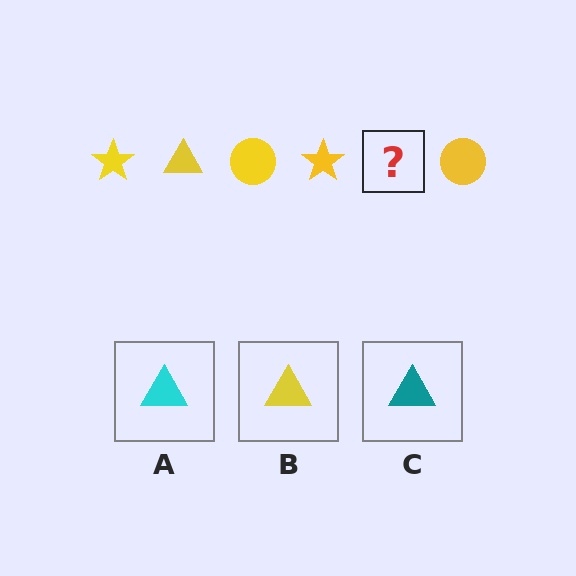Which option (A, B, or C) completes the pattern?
B.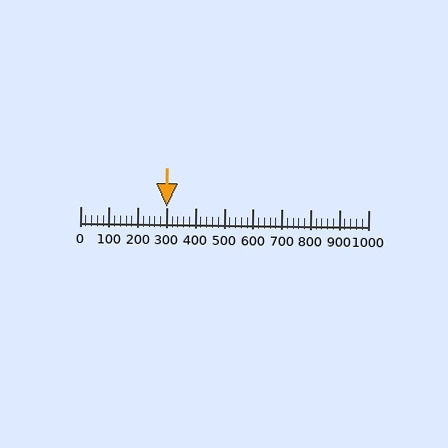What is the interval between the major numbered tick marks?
The major tick marks are spaced 100 units apart.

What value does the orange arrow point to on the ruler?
The orange arrow points to approximately 300.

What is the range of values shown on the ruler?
The ruler shows values from 0 to 1000.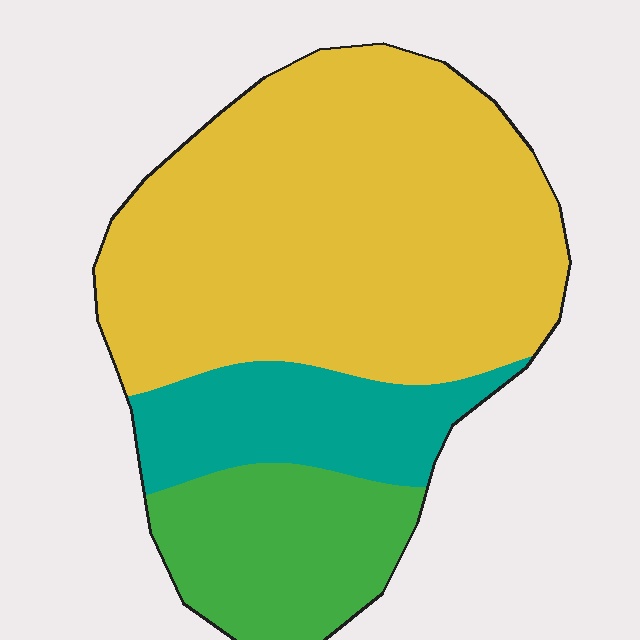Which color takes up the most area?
Yellow, at roughly 65%.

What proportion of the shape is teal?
Teal covers 17% of the shape.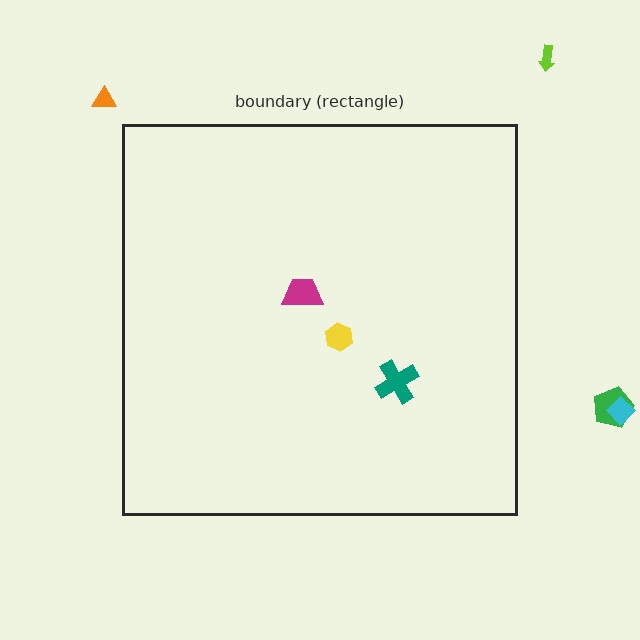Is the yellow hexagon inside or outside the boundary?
Inside.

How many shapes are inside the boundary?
3 inside, 4 outside.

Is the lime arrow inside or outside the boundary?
Outside.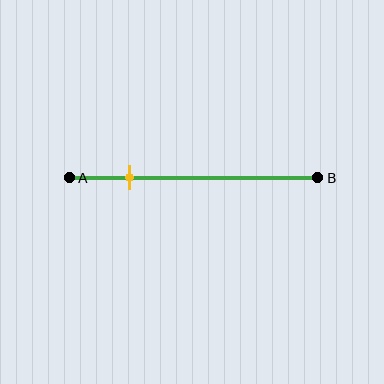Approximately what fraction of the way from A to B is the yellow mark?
The yellow mark is approximately 25% of the way from A to B.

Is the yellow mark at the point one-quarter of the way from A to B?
Yes, the mark is approximately at the one-quarter point.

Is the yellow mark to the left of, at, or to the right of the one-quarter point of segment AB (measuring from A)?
The yellow mark is approximately at the one-quarter point of segment AB.